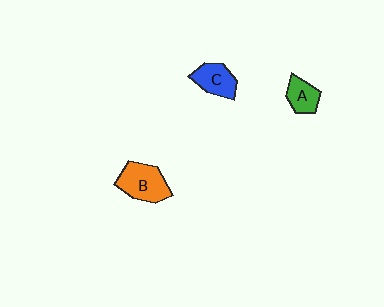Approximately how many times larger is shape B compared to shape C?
Approximately 1.4 times.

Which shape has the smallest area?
Shape A (green).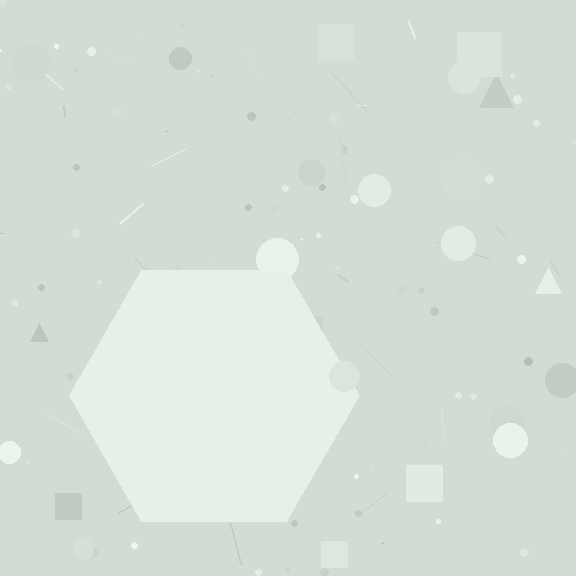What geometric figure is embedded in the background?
A hexagon is embedded in the background.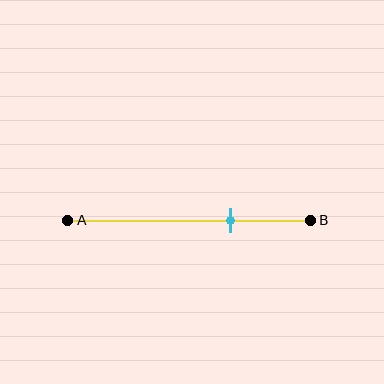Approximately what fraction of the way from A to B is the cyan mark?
The cyan mark is approximately 65% of the way from A to B.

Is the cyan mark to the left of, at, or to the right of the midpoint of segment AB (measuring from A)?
The cyan mark is to the right of the midpoint of segment AB.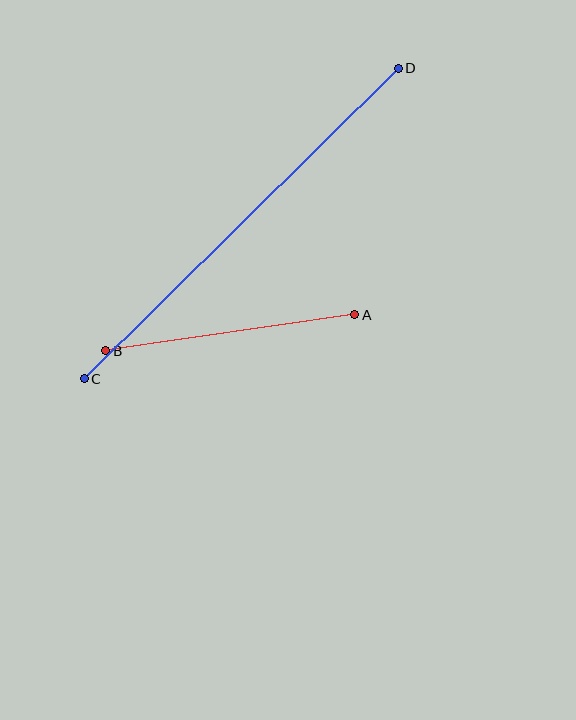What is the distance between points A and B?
The distance is approximately 252 pixels.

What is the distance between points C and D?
The distance is approximately 442 pixels.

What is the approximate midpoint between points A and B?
The midpoint is at approximately (230, 333) pixels.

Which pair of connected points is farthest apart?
Points C and D are farthest apart.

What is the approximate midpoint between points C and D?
The midpoint is at approximately (241, 223) pixels.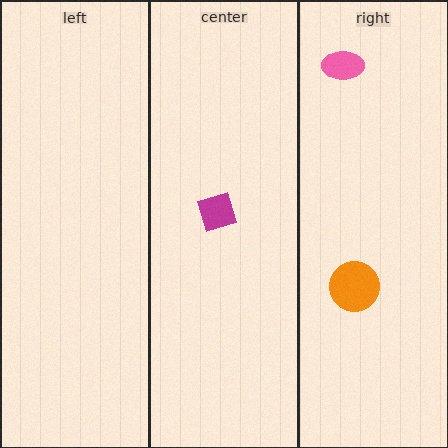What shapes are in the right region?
The pink ellipse, the orange circle.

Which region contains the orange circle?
The right region.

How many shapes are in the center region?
1.